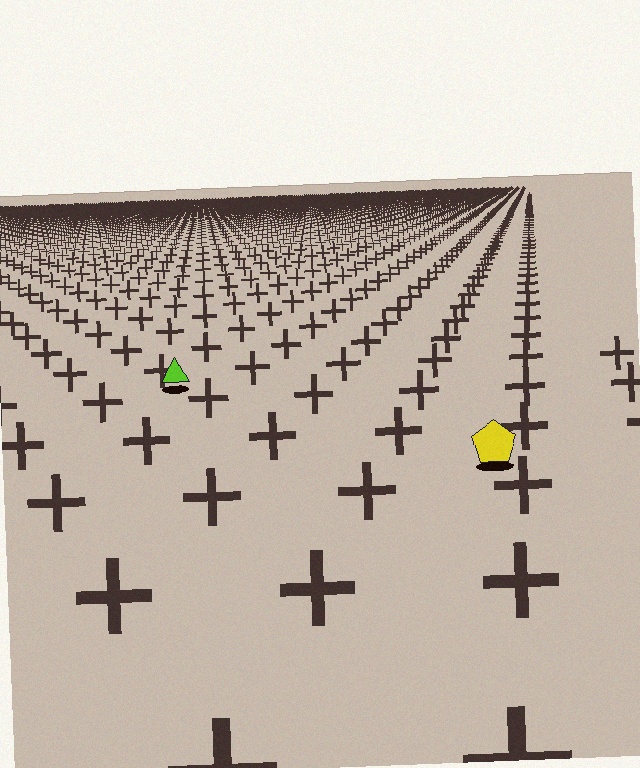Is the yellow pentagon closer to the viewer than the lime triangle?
Yes. The yellow pentagon is closer — you can tell from the texture gradient: the ground texture is coarser near it.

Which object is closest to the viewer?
The yellow pentagon is closest. The texture marks near it are larger and more spread out.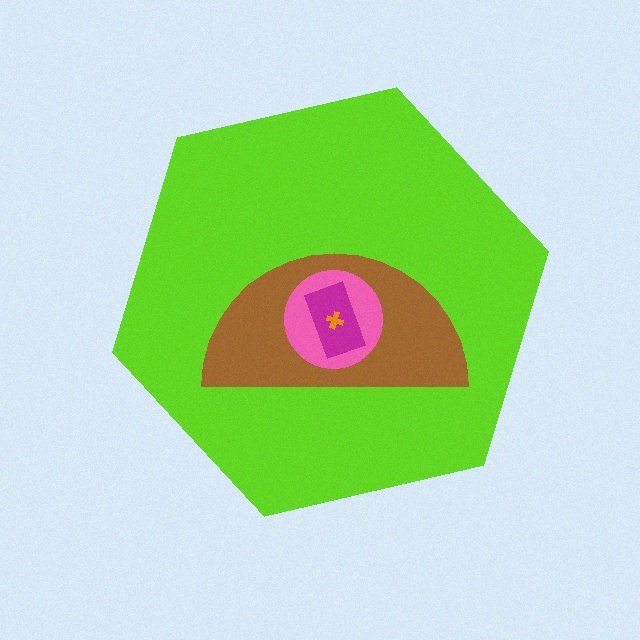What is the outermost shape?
The lime hexagon.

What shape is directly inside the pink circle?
The magenta rectangle.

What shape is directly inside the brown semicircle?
The pink circle.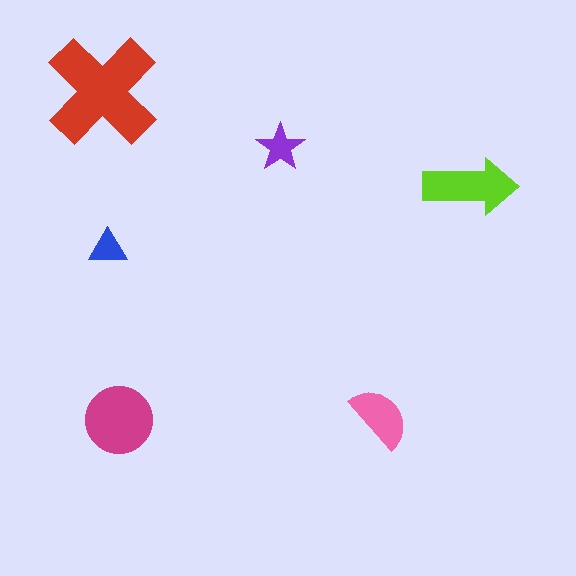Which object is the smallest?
The blue triangle.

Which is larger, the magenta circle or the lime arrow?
The magenta circle.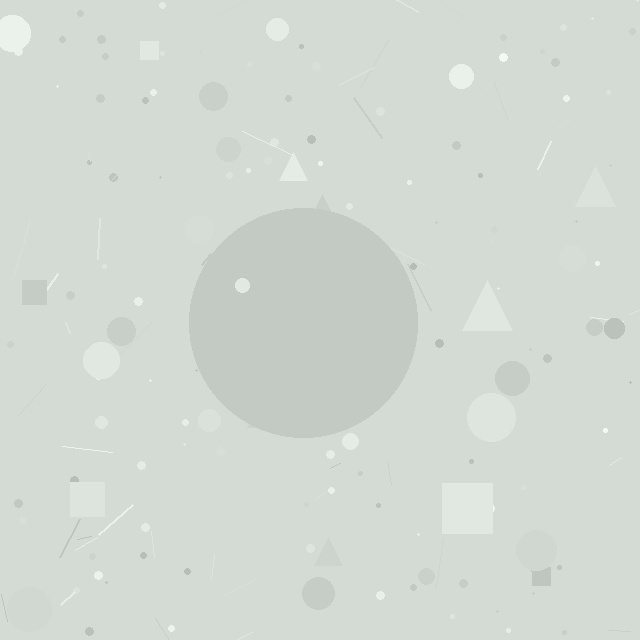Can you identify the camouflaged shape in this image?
The camouflaged shape is a circle.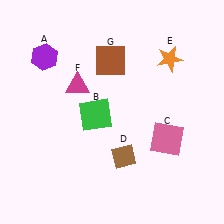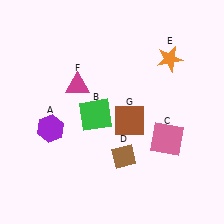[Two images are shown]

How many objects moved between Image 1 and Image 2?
2 objects moved between the two images.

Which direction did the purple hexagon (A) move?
The purple hexagon (A) moved down.